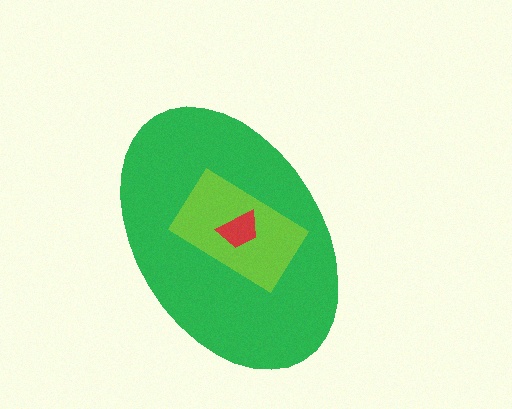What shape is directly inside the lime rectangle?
The red trapezoid.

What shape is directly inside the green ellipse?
The lime rectangle.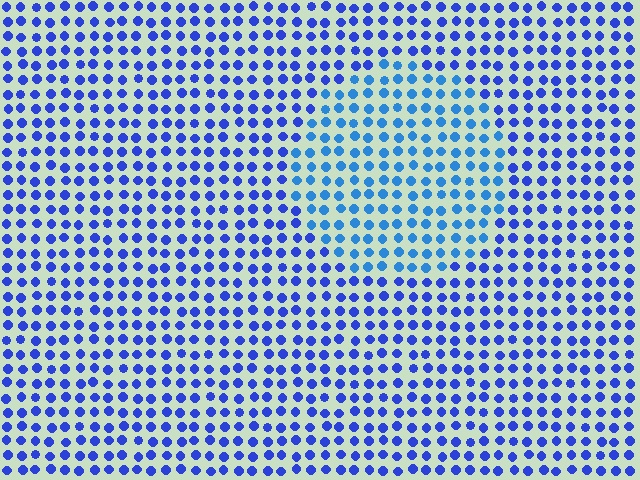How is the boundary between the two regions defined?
The boundary is defined purely by a slight shift in hue (about 25 degrees). Spacing, size, and orientation are identical on both sides.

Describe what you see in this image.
The image is filled with small blue elements in a uniform arrangement. A circle-shaped region is visible where the elements are tinted to a slightly different hue, forming a subtle color boundary.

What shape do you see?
I see a circle.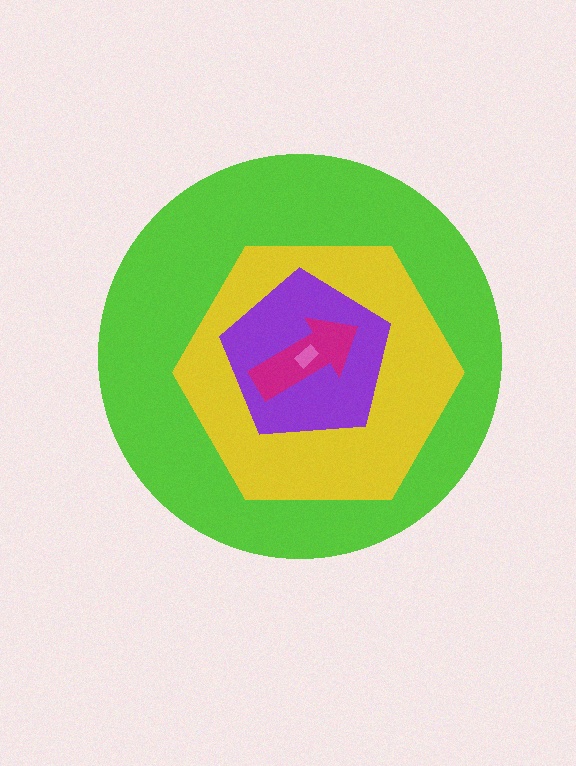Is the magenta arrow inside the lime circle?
Yes.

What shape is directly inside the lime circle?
The yellow hexagon.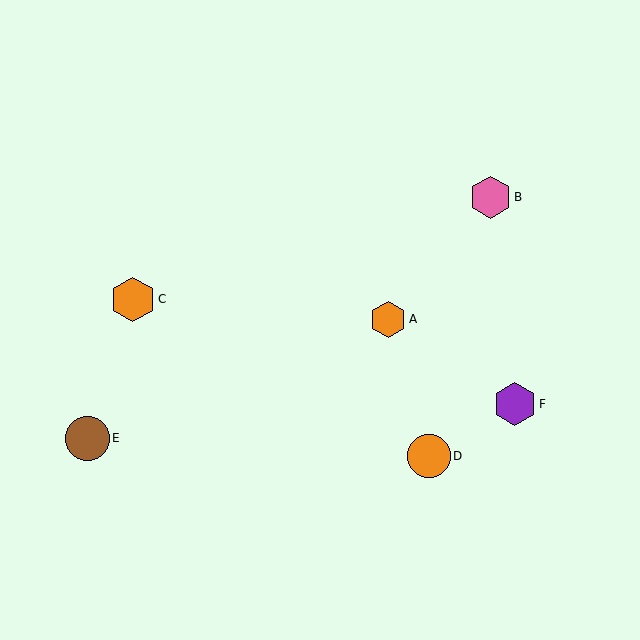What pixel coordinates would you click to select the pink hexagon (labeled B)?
Click at (490, 197) to select the pink hexagon B.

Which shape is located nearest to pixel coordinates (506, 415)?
The purple hexagon (labeled F) at (515, 404) is nearest to that location.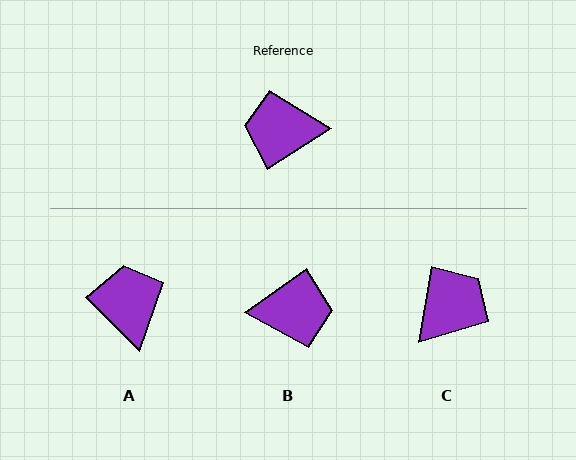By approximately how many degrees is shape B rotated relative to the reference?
Approximately 177 degrees clockwise.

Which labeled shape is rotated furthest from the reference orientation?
B, about 177 degrees away.